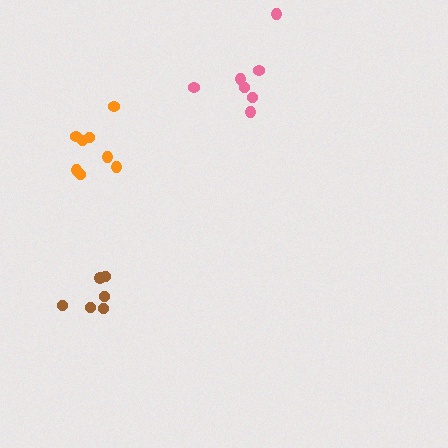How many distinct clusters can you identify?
There are 3 distinct clusters.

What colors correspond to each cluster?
The clusters are colored: brown, orange, pink.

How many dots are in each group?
Group 1: 6 dots, Group 2: 8 dots, Group 3: 7 dots (21 total).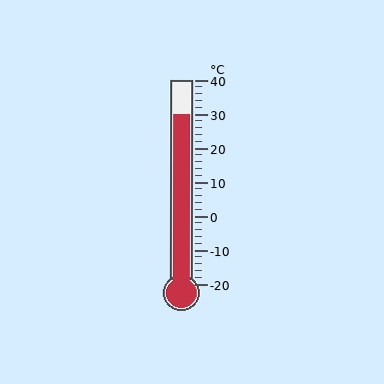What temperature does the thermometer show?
The thermometer shows approximately 30°C.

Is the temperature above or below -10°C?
The temperature is above -10°C.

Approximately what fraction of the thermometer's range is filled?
The thermometer is filled to approximately 85% of its range.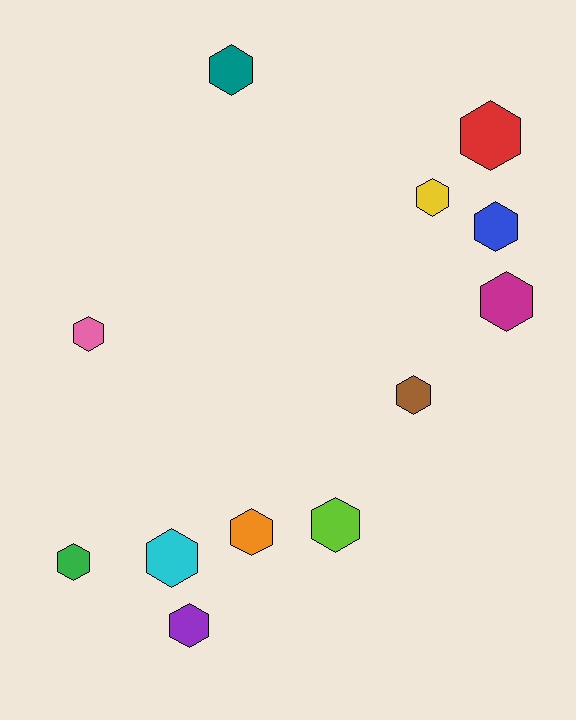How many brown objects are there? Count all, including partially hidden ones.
There is 1 brown object.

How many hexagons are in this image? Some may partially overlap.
There are 12 hexagons.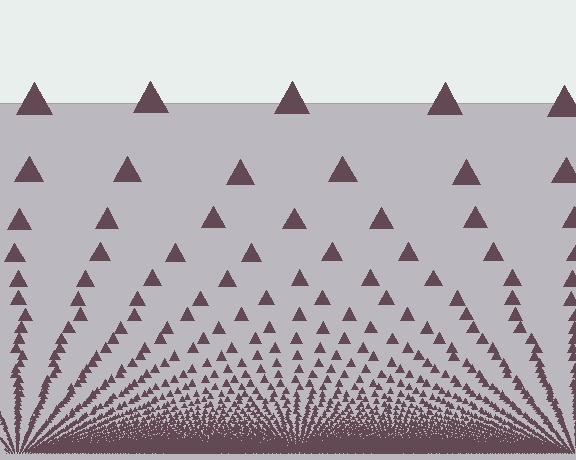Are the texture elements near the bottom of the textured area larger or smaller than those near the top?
Smaller. The gradient is inverted — elements near the bottom are smaller and denser.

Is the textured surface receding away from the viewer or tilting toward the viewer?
The surface appears to tilt toward the viewer. Texture elements get larger and sparser toward the top.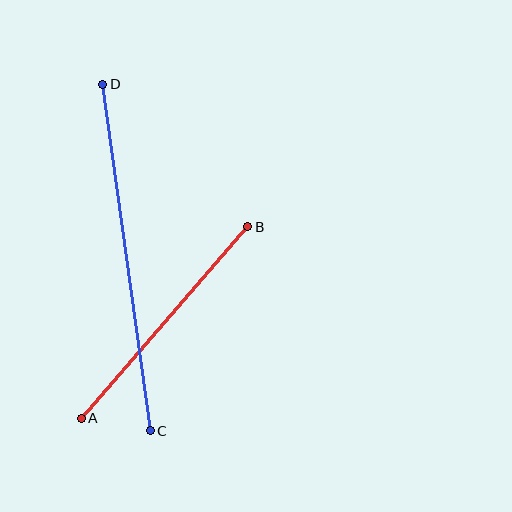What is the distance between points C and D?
The distance is approximately 350 pixels.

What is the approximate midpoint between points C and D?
The midpoint is at approximately (127, 258) pixels.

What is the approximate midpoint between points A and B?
The midpoint is at approximately (164, 322) pixels.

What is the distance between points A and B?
The distance is approximately 253 pixels.